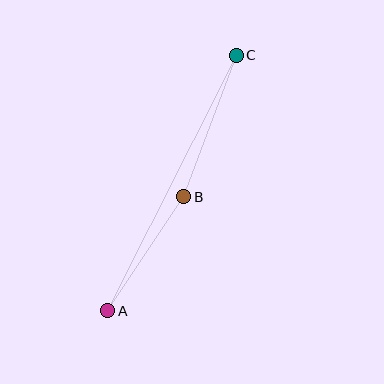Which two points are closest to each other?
Points A and B are closest to each other.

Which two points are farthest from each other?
Points A and C are farthest from each other.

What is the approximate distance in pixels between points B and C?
The distance between B and C is approximately 151 pixels.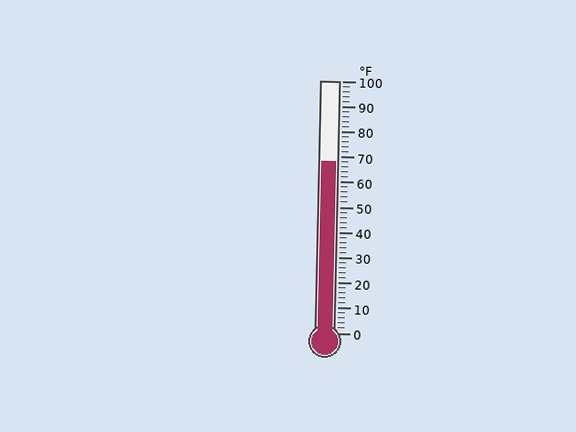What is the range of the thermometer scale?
The thermometer scale ranges from 0°F to 100°F.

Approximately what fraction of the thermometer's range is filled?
The thermometer is filled to approximately 70% of its range.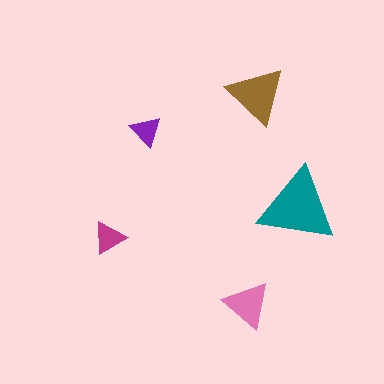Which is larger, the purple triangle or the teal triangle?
The teal one.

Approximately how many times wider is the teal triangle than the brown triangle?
About 1.5 times wider.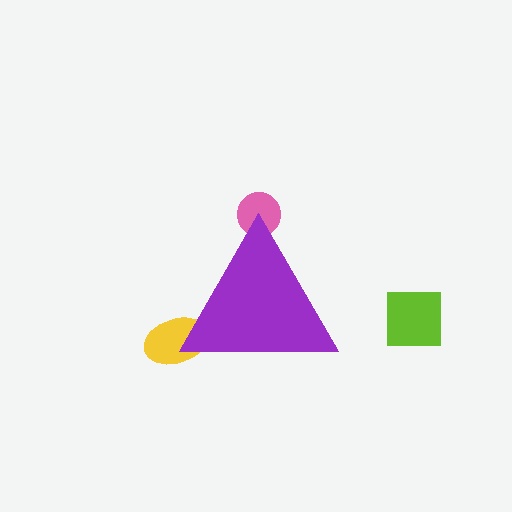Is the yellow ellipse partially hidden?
Yes, the yellow ellipse is partially hidden behind the purple triangle.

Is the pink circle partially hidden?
Yes, the pink circle is partially hidden behind the purple triangle.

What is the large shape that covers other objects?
A purple triangle.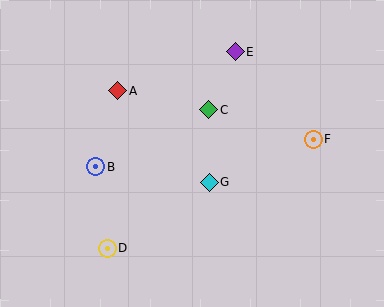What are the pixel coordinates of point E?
Point E is at (235, 52).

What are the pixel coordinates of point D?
Point D is at (107, 248).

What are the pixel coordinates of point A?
Point A is at (118, 91).